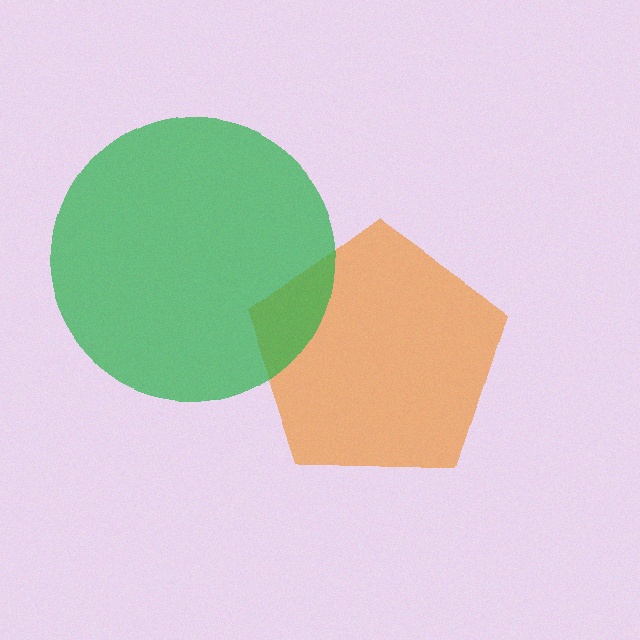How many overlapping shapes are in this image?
There are 2 overlapping shapes in the image.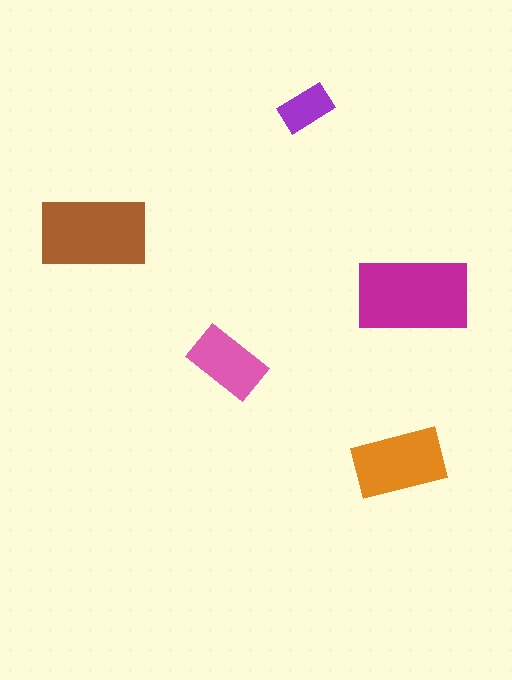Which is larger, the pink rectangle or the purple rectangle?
The pink one.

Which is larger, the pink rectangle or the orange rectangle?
The orange one.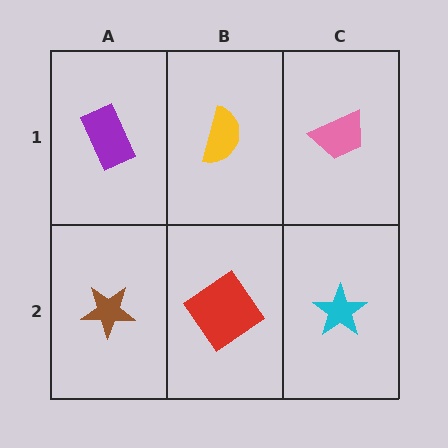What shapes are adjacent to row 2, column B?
A yellow semicircle (row 1, column B), a brown star (row 2, column A), a cyan star (row 2, column C).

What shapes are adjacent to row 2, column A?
A purple rectangle (row 1, column A), a red diamond (row 2, column B).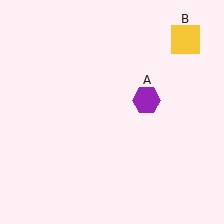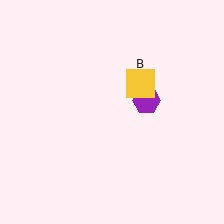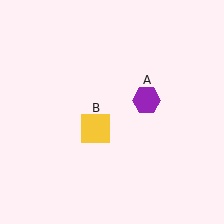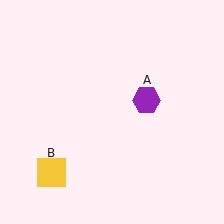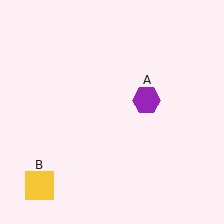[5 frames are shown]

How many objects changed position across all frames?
1 object changed position: yellow square (object B).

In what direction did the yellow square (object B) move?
The yellow square (object B) moved down and to the left.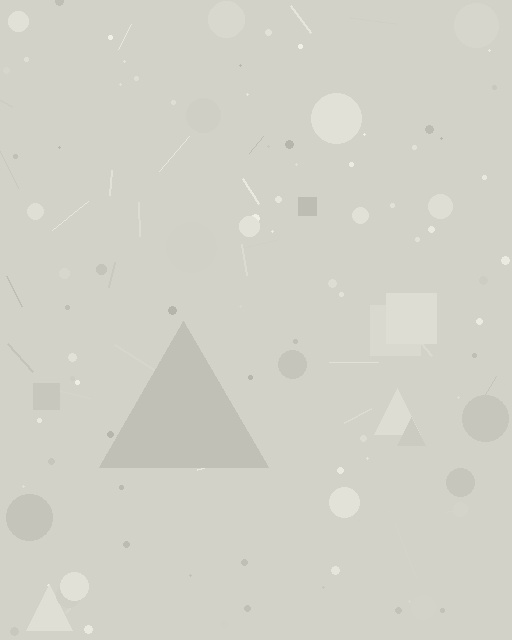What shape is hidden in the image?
A triangle is hidden in the image.